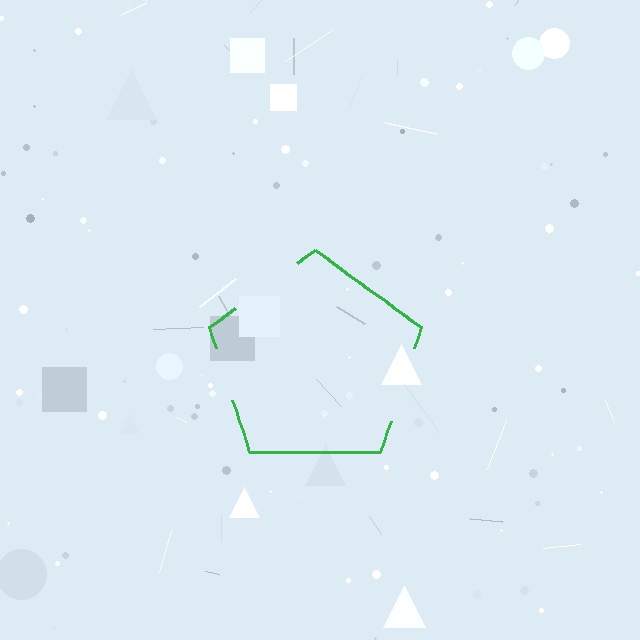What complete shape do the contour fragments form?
The contour fragments form a pentagon.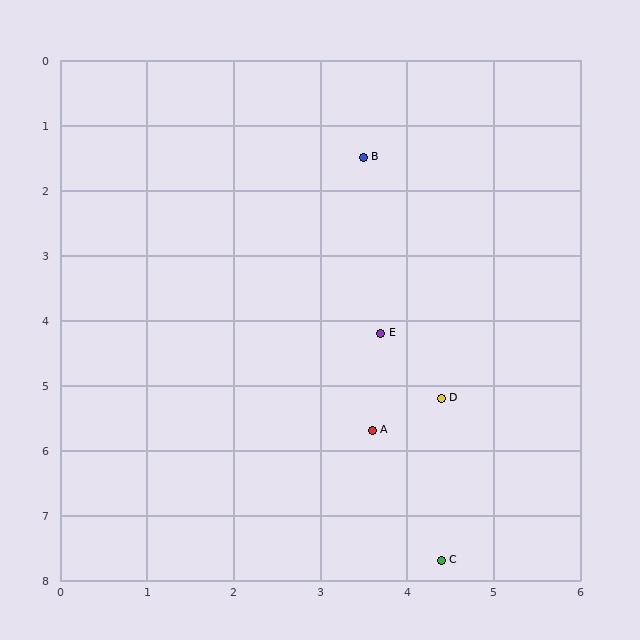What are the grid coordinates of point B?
Point B is at approximately (3.5, 1.5).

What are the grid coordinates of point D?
Point D is at approximately (4.4, 5.2).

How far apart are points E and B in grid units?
Points E and B are about 2.7 grid units apart.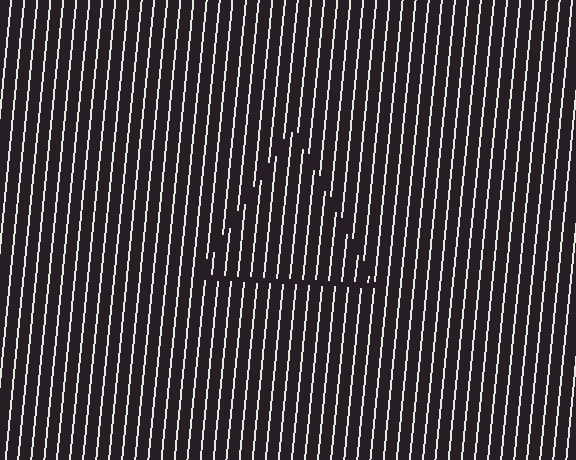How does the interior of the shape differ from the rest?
The interior of the shape contains the same grating, shifted by half a period — the contour is defined by the phase discontinuity where line-ends from the inner and outer gratings abut.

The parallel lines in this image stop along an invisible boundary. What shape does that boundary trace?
An illusory triangle. The interior of the shape contains the same grating, shifted by half a period — the contour is defined by the phase discontinuity where line-ends from the inner and outer gratings abut.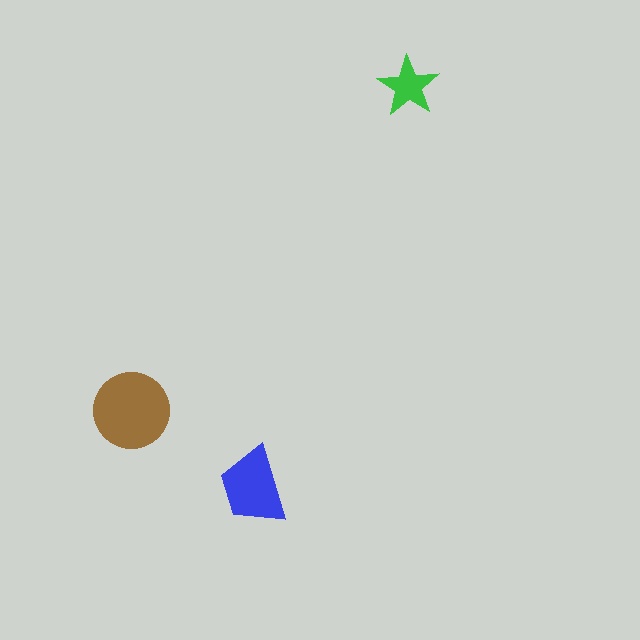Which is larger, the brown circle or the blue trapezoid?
The brown circle.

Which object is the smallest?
The green star.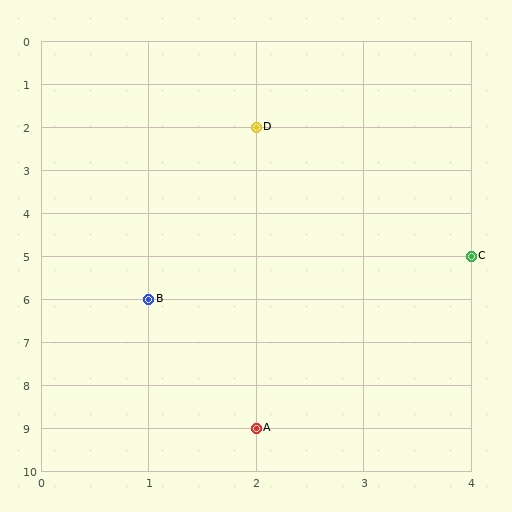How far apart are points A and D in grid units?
Points A and D are 7 rows apart.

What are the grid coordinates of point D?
Point D is at grid coordinates (2, 2).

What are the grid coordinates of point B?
Point B is at grid coordinates (1, 6).